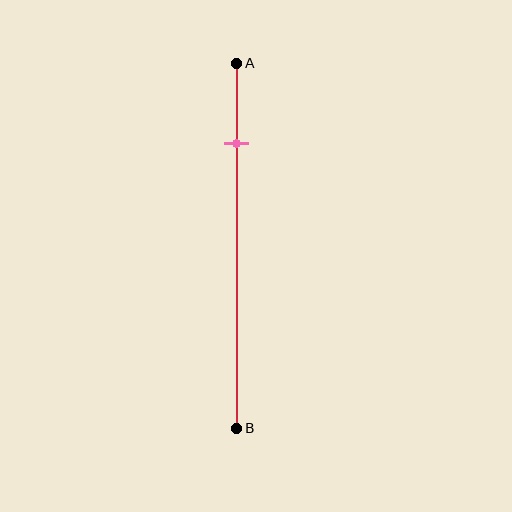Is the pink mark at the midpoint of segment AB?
No, the mark is at about 20% from A, not at the 50% midpoint.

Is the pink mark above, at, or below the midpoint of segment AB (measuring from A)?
The pink mark is above the midpoint of segment AB.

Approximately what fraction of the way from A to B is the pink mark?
The pink mark is approximately 20% of the way from A to B.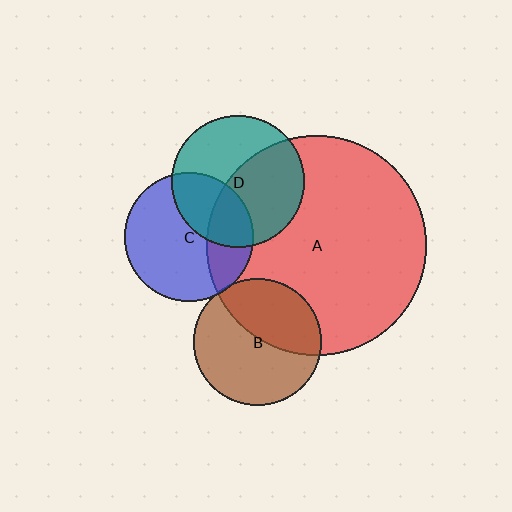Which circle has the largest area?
Circle A (red).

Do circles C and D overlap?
Yes.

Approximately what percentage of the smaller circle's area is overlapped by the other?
Approximately 35%.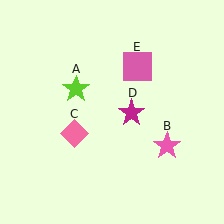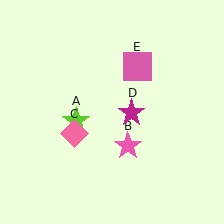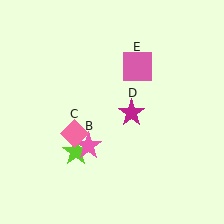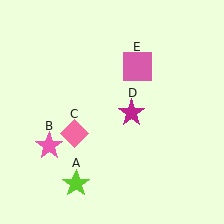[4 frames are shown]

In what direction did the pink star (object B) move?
The pink star (object B) moved left.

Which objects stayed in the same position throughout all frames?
Pink diamond (object C) and magenta star (object D) and pink square (object E) remained stationary.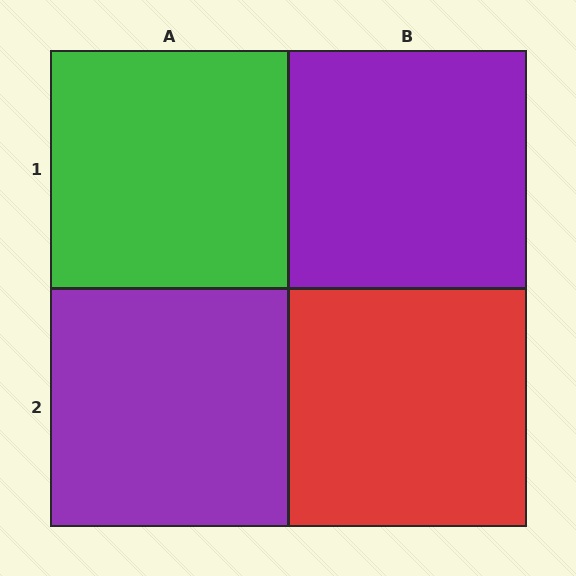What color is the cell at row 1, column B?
Purple.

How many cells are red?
1 cell is red.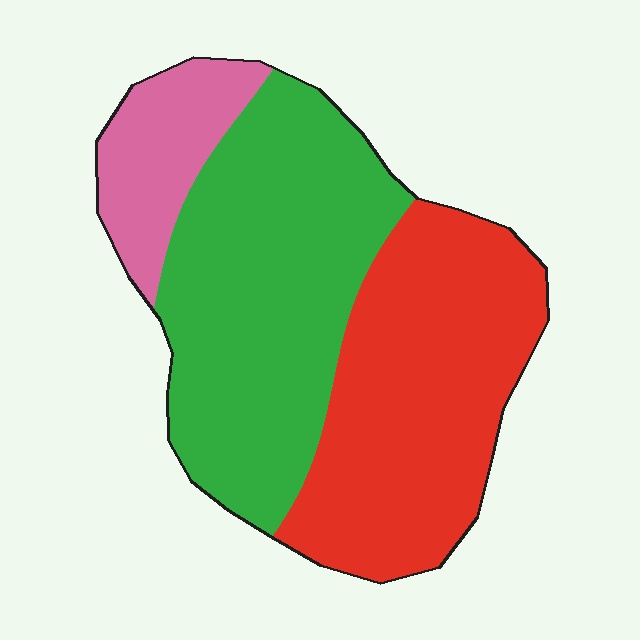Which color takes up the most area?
Green, at roughly 45%.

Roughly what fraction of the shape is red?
Red covers around 40% of the shape.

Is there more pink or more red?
Red.